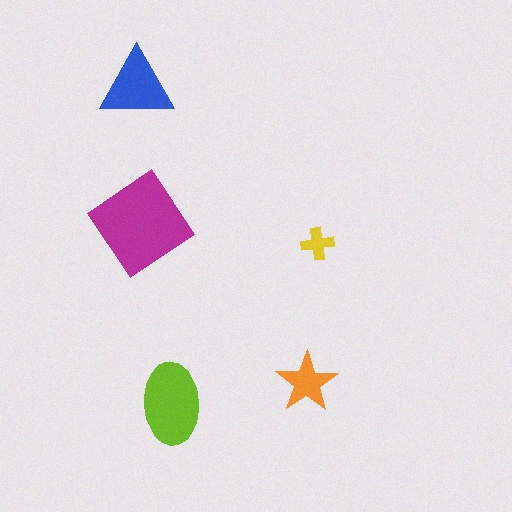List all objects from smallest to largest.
The yellow cross, the orange star, the blue triangle, the lime ellipse, the magenta diamond.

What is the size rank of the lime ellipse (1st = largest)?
2nd.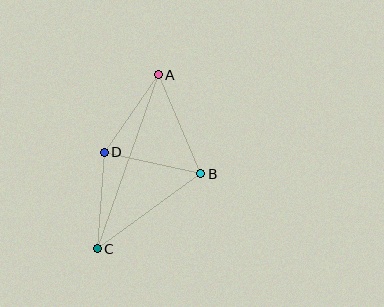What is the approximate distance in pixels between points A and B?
The distance between A and B is approximately 108 pixels.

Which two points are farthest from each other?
Points A and C are farthest from each other.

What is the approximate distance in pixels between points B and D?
The distance between B and D is approximately 99 pixels.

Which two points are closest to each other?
Points A and D are closest to each other.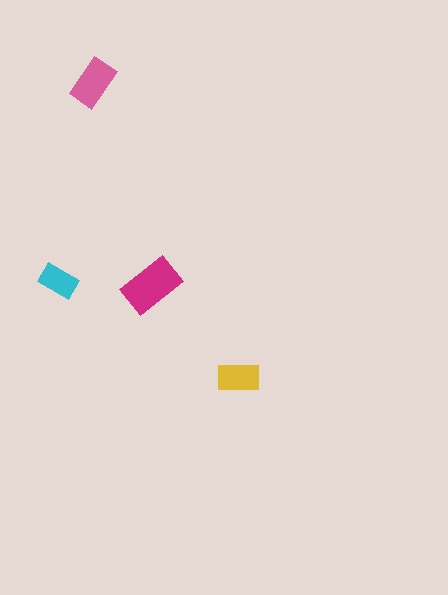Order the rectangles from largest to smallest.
the magenta one, the pink one, the yellow one, the cyan one.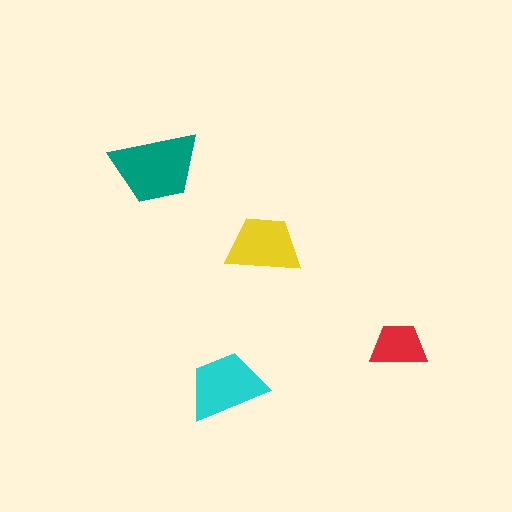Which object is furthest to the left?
The teal trapezoid is leftmost.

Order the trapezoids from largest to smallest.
the teal one, the cyan one, the yellow one, the red one.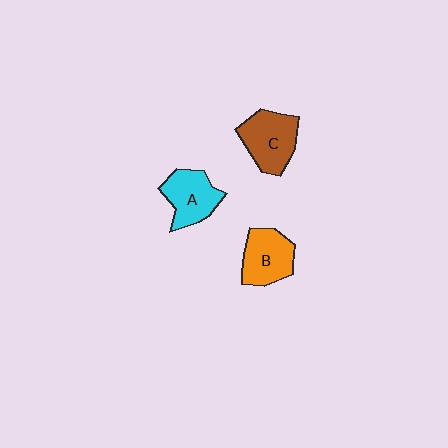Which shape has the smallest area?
Shape B (orange).